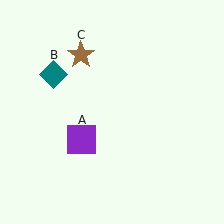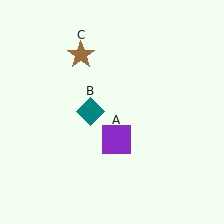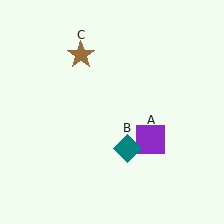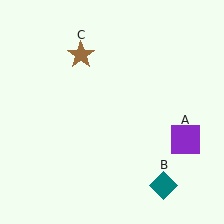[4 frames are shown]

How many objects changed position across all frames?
2 objects changed position: purple square (object A), teal diamond (object B).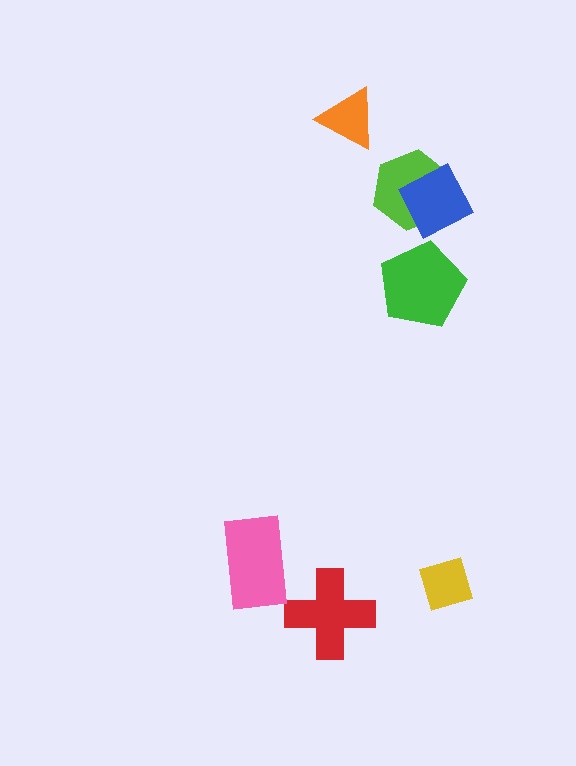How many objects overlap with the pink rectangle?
0 objects overlap with the pink rectangle.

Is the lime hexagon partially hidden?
Yes, it is partially covered by another shape.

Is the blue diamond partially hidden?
No, no other shape covers it.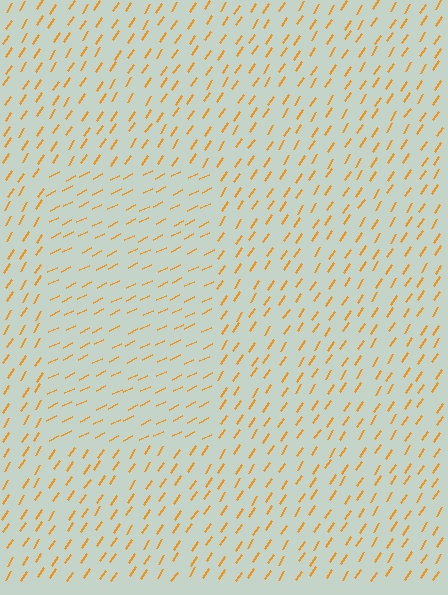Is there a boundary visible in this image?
Yes, there is a texture boundary formed by a change in line orientation.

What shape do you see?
I see a rectangle.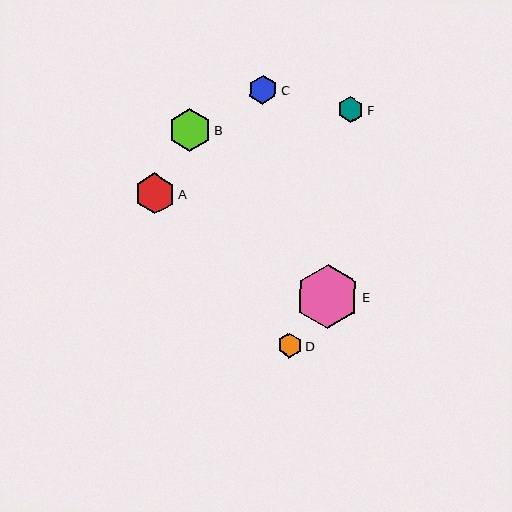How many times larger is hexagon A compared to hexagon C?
Hexagon A is approximately 1.4 times the size of hexagon C.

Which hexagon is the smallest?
Hexagon D is the smallest with a size of approximately 24 pixels.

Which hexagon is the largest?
Hexagon E is the largest with a size of approximately 64 pixels.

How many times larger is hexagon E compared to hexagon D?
Hexagon E is approximately 2.6 times the size of hexagon D.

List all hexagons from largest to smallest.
From largest to smallest: E, B, A, C, F, D.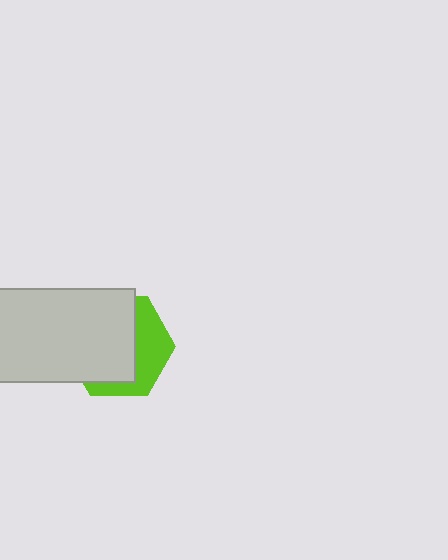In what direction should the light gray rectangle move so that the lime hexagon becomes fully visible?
The light gray rectangle should move toward the upper-left. That is the shortest direction to clear the overlap and leave the lime hexagon fully visible.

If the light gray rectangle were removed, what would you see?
You would see the complete lime hexagon.